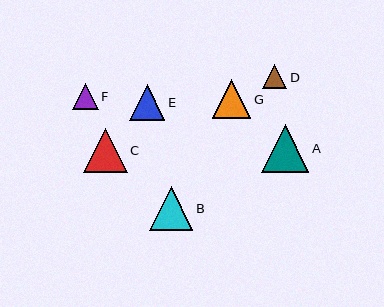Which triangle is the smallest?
Triangle D is the smallest with a size of approximately 24 pixels.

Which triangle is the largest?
Triangle A is the largest with a size of approximately 47 pixels.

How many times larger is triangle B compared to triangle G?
Triangle B is approximately 1.1 times the size of triangle G.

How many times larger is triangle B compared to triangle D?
Triangle B is approximately 1.8 times the size of triangle D.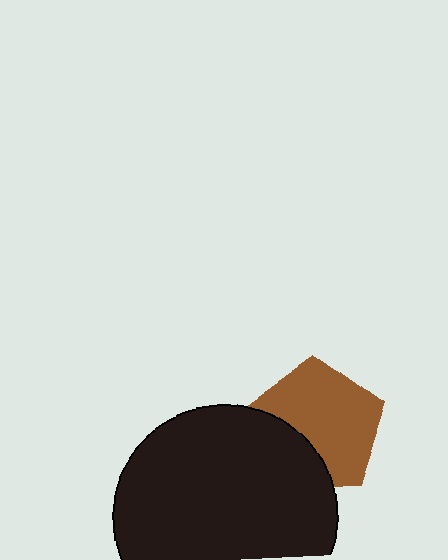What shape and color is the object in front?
The object in front is a black circle.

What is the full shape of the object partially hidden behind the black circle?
The partially hidden object is a brown pentagon.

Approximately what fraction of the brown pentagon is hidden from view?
Roughly 31% of the brown pentagon is hidden behind the black circle.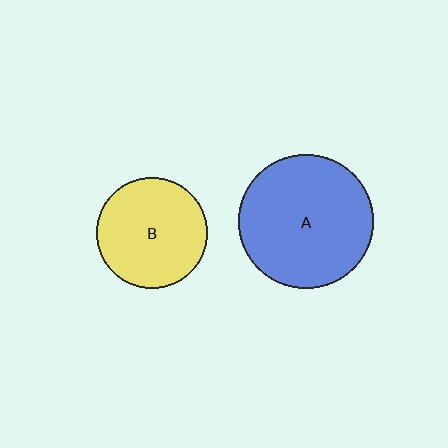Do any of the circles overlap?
No, none of the circles overlap.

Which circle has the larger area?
Circle A (blue).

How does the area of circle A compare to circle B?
Approximately 1.5 times.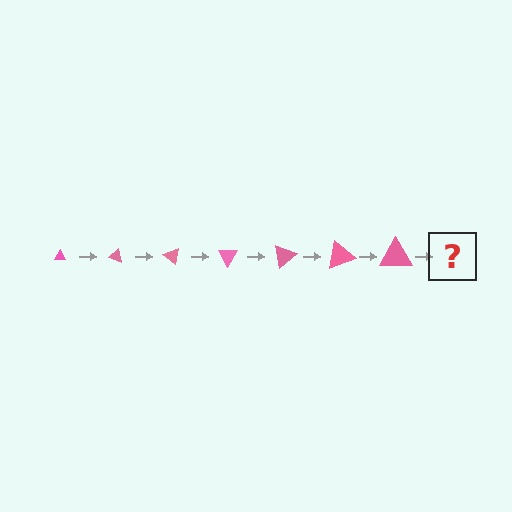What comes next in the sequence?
The next element should be a triangle, larger than the previous one and rotated 140 degrees from the start.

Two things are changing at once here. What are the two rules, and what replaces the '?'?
The two rules are that the triangle grows larger each step and it rotates 20 degrees each step. The '?' should be a triangle, larger than the previous one and rotated 140 degrees from the start.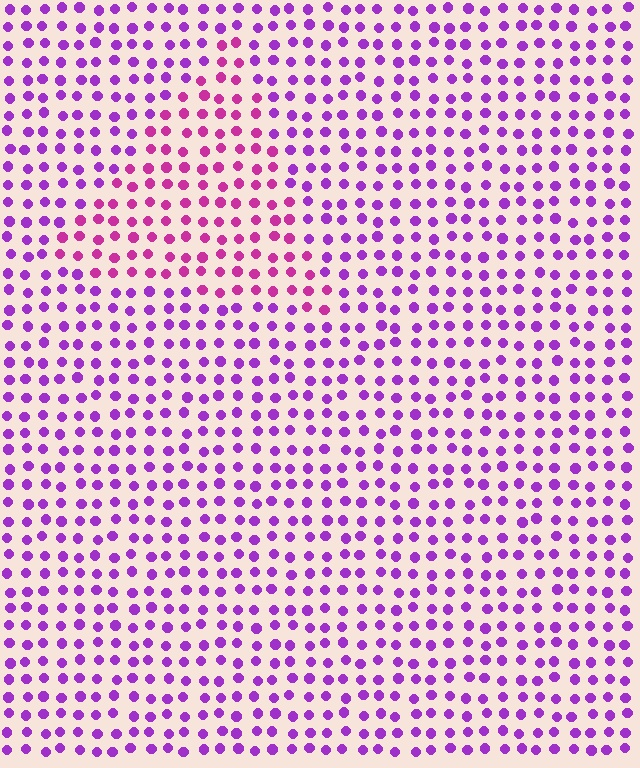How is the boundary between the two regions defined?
The boundary is defined purely by a slight shift in hue (about 33 degrees). Spacing, size, and orientation are identical on both sides.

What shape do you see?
I see a triangle.